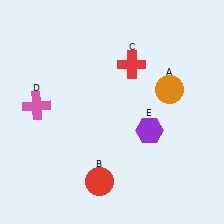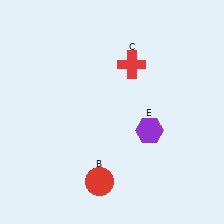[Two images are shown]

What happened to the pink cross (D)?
The pink cross (D) was removed in Image 2. It was in the top-left area of Image 1.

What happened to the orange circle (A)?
The orange circle (A) was removed in Image 2. It was in the top-right area of Image 1.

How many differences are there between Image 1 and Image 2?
There are 2 differences between the two images.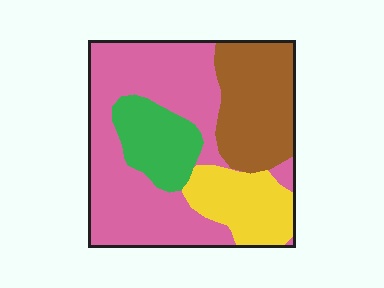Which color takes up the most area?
Pink, at roughly 50%.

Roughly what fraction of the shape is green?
Green takes up about one eighth (1/8) of the shape.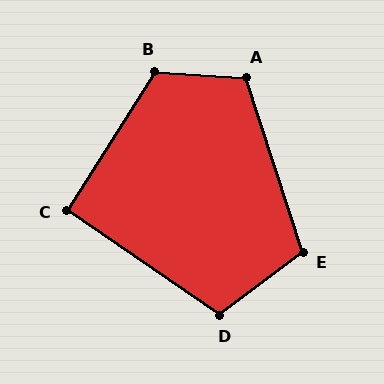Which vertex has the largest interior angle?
B, at approximately 118 degrees.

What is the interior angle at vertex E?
Approximately 109 degrees (obtuse).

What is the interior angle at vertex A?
Approximately 112 degrees (obtuse).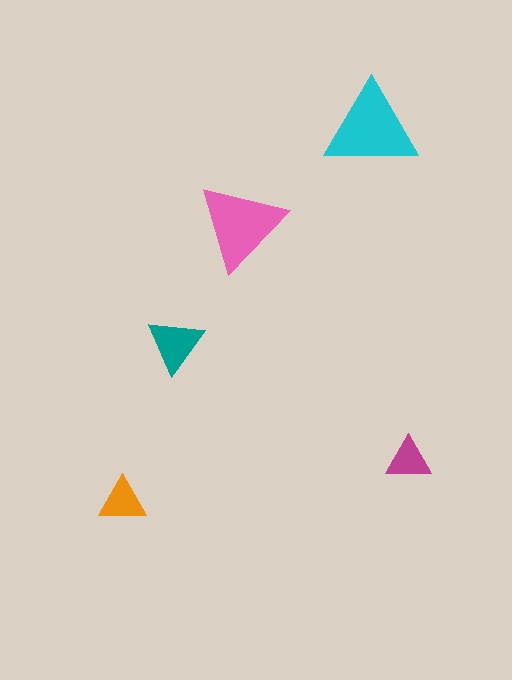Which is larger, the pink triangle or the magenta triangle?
The pink one.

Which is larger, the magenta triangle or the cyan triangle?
The cyan one.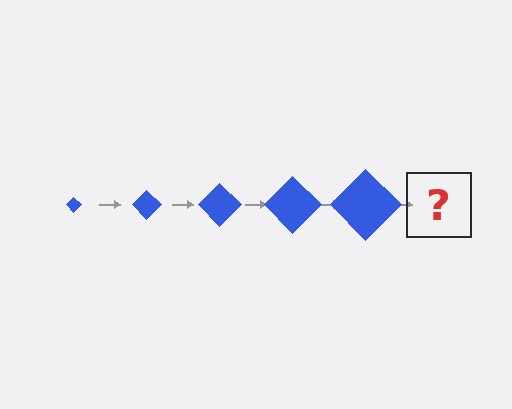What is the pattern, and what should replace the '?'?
The pattern is that the diamond gets progressively larger each step. The '?' should be a blue diamond, larger than the previous one.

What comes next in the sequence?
The next element should be a blue diamond, larger than the previous one.